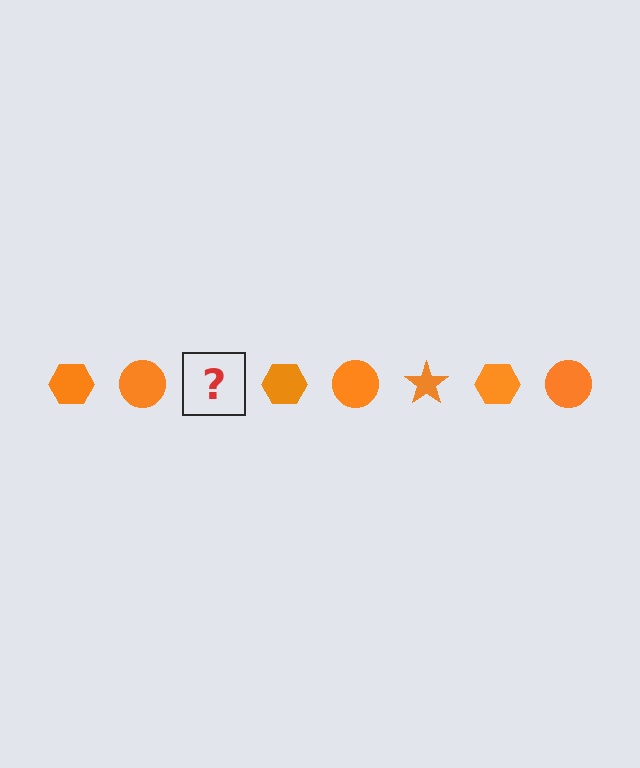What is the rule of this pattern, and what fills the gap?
The rule is that the pattern cycles through hexagon, circle, star shapes in orange. The gap should be filled with an orange star.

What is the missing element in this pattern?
The missing element is an orange star.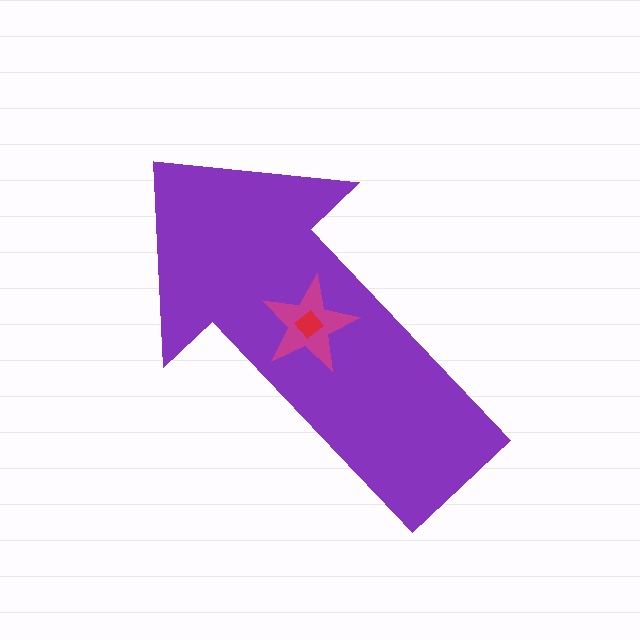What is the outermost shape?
The purple arrow.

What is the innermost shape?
The red diamond.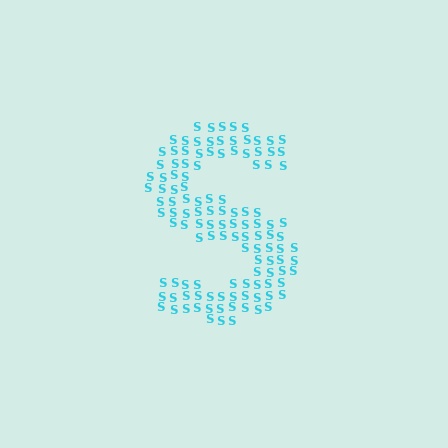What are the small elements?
The small elements are letter S's.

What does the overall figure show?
The overall figure shows the letter S.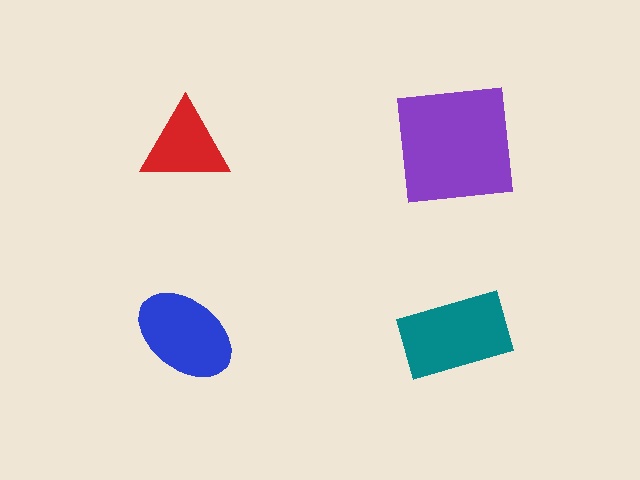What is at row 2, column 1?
A blue ellipse.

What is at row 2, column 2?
A teal rectangle.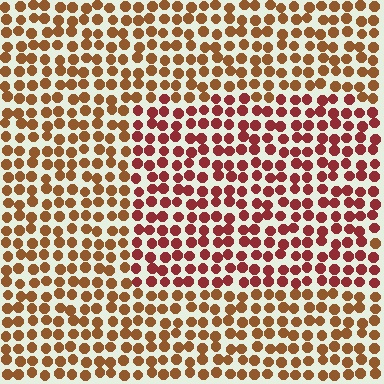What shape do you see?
I see a rectangle.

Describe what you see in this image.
The image is filled with small brown elements in a uniform arrangement. A rectangle-shaped region is visible where the elements are tinted to a slightly different hue, forming a subtle color boundary.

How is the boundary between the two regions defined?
The boundary is defined purely by a slight shift in hue (about 32 degrees). Spacing, size, and orientation are identical on both sides.